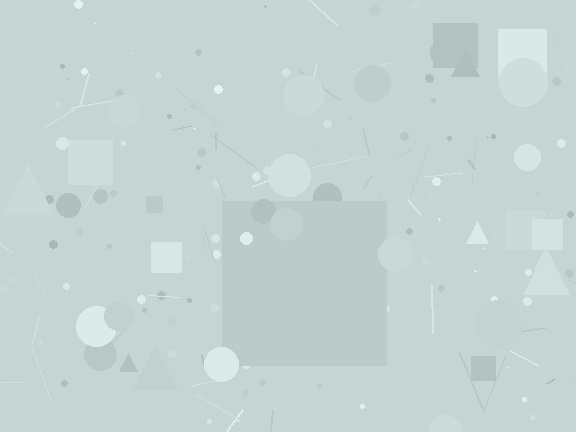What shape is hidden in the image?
A square is hidden in the image.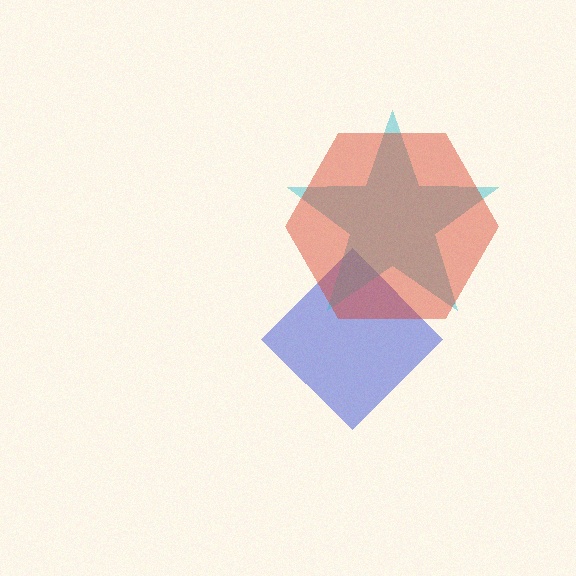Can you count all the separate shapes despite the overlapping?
Yes, there are 3 separate shapes.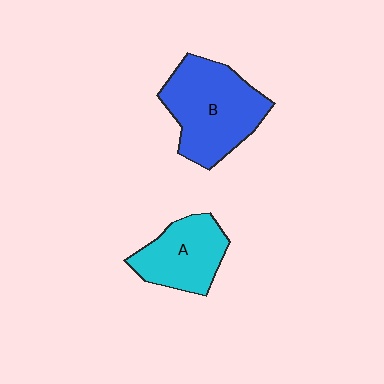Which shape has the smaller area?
Shape A (cyan).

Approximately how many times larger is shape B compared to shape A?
Approximately 1.5 times.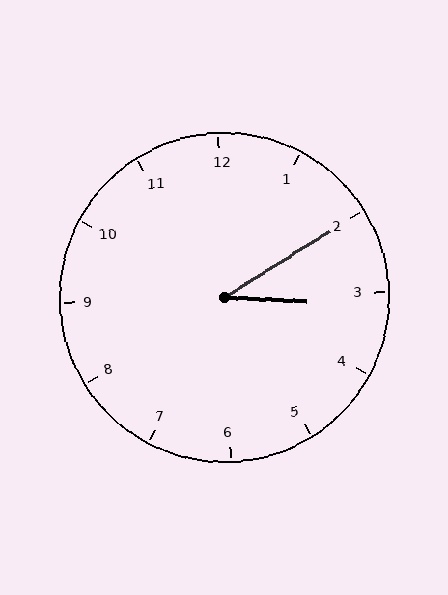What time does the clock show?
3:10.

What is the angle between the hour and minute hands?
Approximately 35 degrees.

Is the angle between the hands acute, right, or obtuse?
It is acute.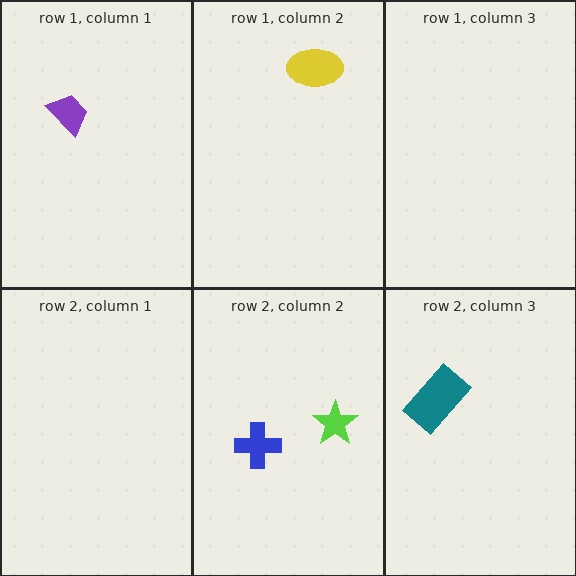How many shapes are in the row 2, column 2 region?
2.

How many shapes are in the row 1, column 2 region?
1.